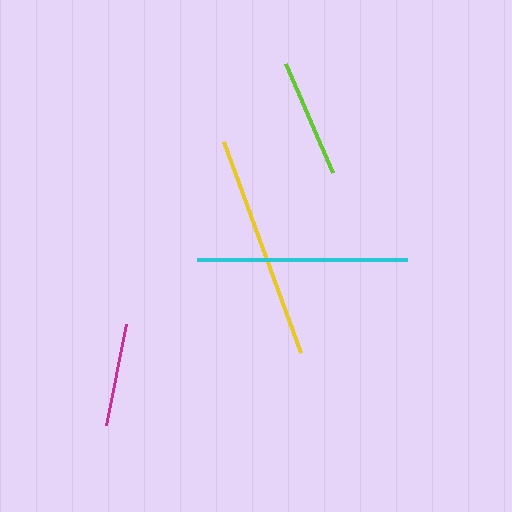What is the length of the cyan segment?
The cyan segment is approximately 210 pixels long.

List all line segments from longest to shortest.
From longest to shortest: yellow, cyan, lime, magenta.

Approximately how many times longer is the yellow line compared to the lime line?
The yellow line is approximately 1.9 times the length of the lime line.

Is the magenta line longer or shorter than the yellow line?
The yellow line is longer than the magenta line.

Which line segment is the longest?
The yellow line is the longest at approximately 225 pixels.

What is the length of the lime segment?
The lime segment is approximately 119 pixels long.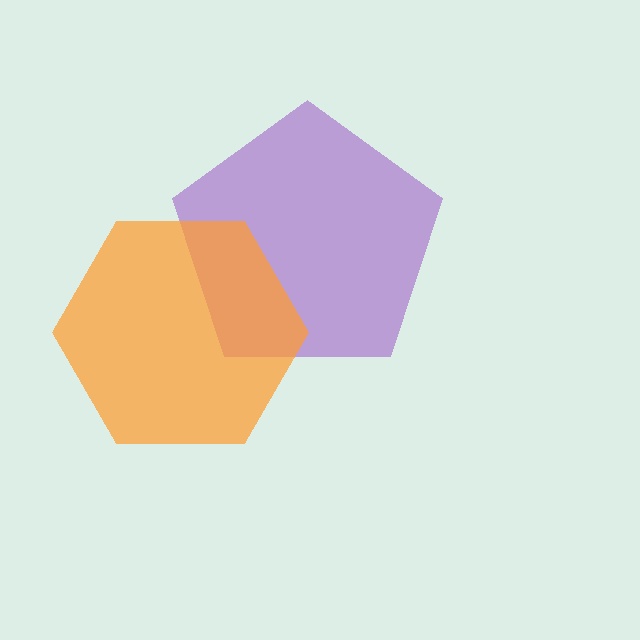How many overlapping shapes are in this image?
There are 2 overlapping shapes in the image.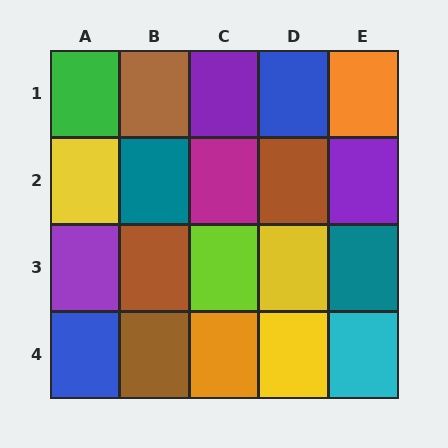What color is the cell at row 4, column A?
Blue.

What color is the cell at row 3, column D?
Yellow.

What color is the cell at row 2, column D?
Brown.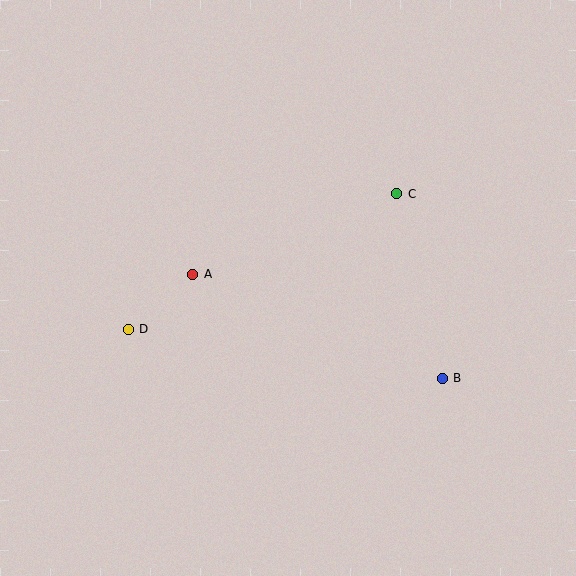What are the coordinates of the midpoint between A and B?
The midpoint between A and B is at (318, 326).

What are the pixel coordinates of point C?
Point C is at (397, 194).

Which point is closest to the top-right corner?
Point C is closest to the top-right corner.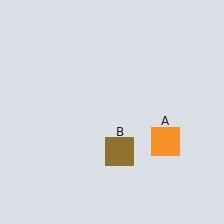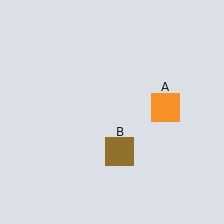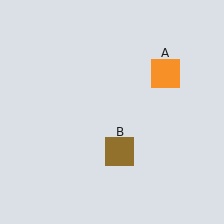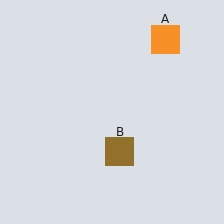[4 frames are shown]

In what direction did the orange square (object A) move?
The orange square (object A) moved up.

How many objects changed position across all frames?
1 object changed position: orange square (object A).